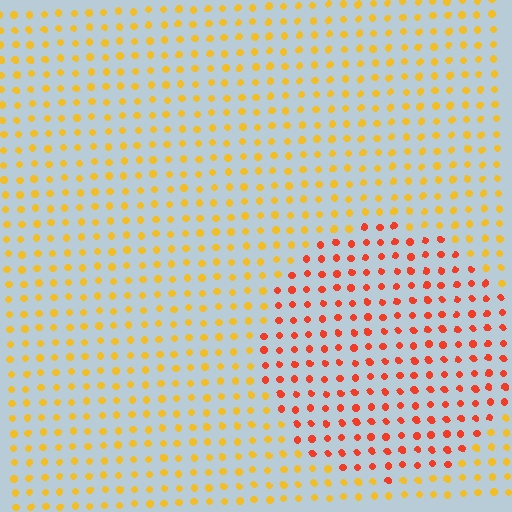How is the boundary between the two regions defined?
The boundary is defined purely by a slight shift in hue (about 38 degrees). Spacing, size, and orientation are identical on both sides.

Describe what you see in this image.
The image is filled with small yellow elements in a uniform arrangement. A circle-shaped region is visible where the elements are tinted to a slightly different hue, forming a subtle color boundary.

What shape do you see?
I see a circle.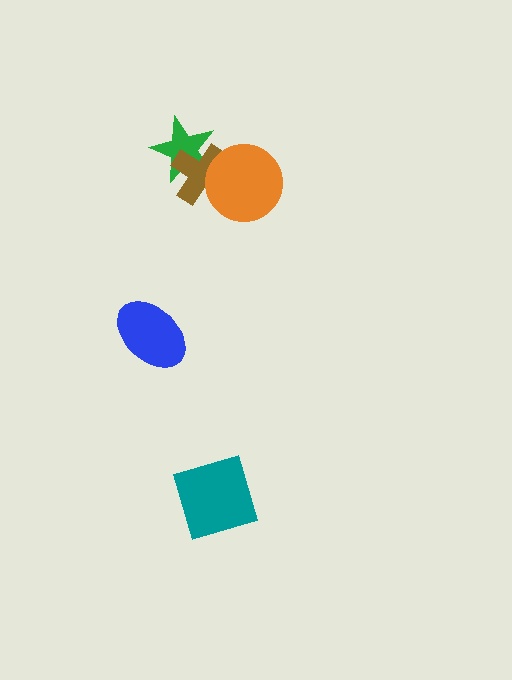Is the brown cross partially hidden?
Yes, it is partially covered by another shape.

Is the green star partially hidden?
Yes, it is partially covered by another shape.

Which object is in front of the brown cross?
The orange circle is in front of the brown cross.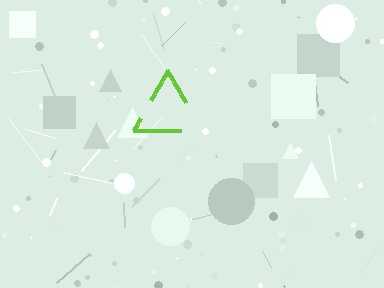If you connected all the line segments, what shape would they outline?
They would outline a triangle.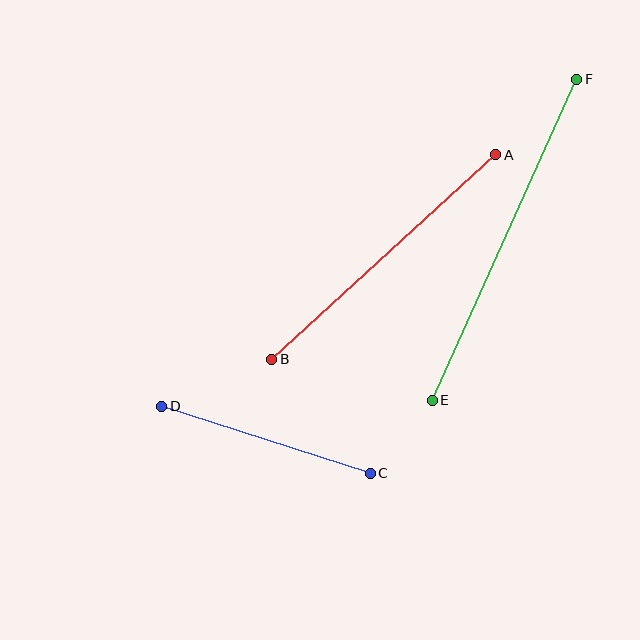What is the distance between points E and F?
The distance is approximately 352 pixels.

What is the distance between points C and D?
The distance is approximately 219 pixels.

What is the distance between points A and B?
The distance is approximately 303 pixels.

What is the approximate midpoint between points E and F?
The midpoint is at approximately (504, 240) pixels.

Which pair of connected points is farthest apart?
Points E and F are farthest apart.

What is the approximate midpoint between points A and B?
The midpoint is at approximately (384, 257) pixels.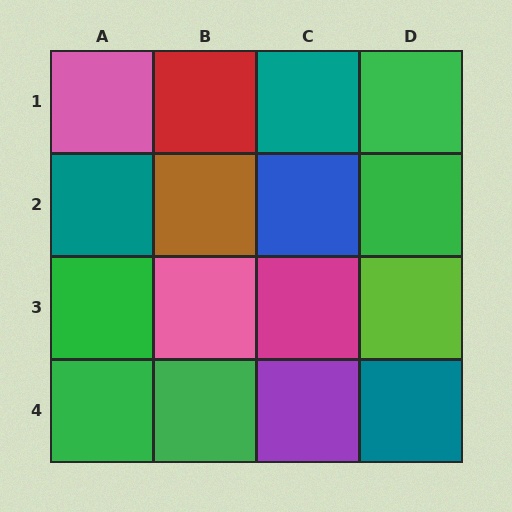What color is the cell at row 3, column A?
Green.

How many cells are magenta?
1 cell is magenta.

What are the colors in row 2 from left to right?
Teal, brown, blue, green.